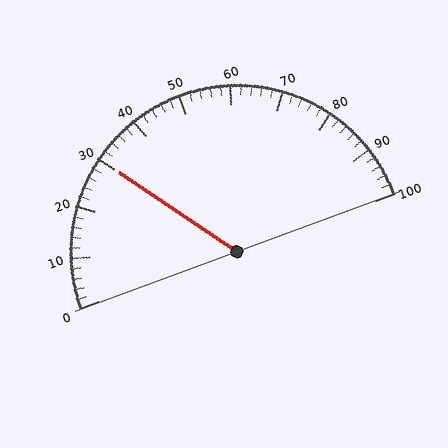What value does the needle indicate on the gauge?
The needle indicates approximately 30.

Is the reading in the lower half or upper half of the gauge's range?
The reading is in the lower half of the range (0 to 100).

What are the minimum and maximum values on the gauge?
The gauge ranges from 0 to 100.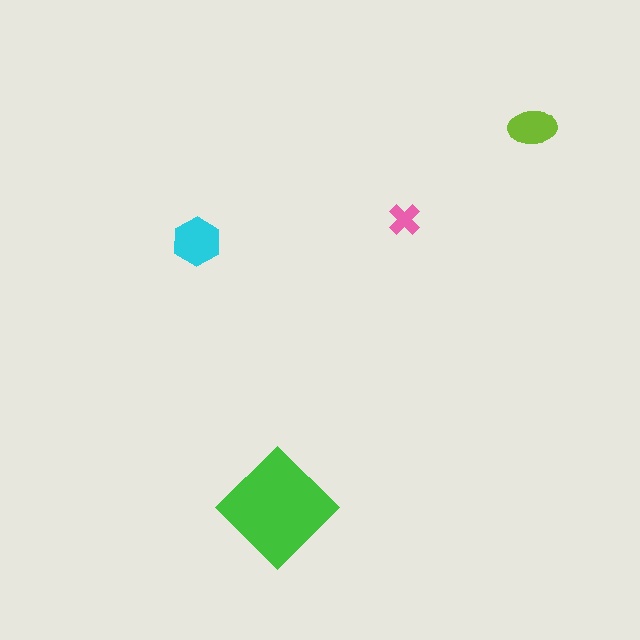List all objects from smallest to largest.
The pink cross, the lime ellipse, the cyan hexagon, the green diamond.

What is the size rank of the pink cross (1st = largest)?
4th.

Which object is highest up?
The lime ellipse is topmost.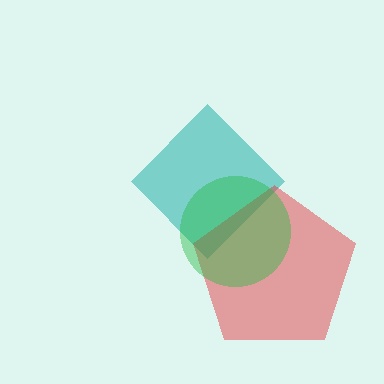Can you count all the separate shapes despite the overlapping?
Yes, there are 3 separate shapes.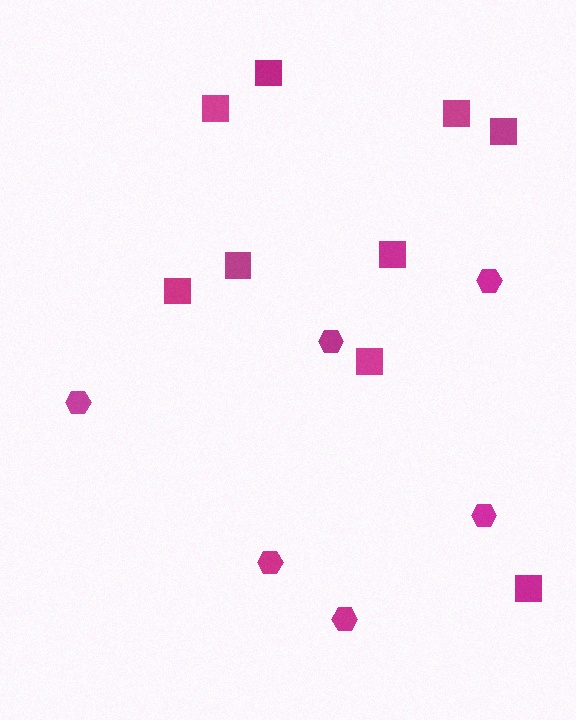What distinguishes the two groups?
There are 2 groups: one group of squares (9) and one group of hexagons (6).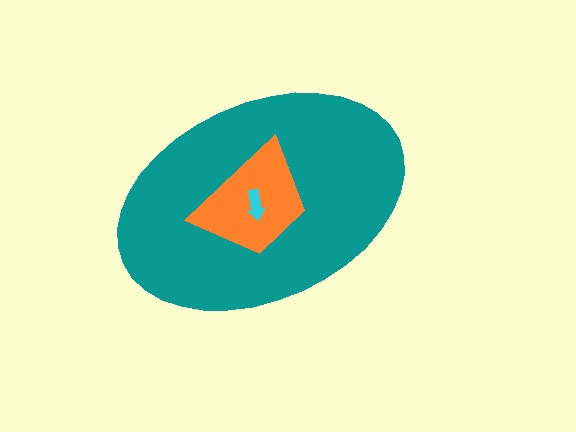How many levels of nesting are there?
3.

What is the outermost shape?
The teal ellipse.